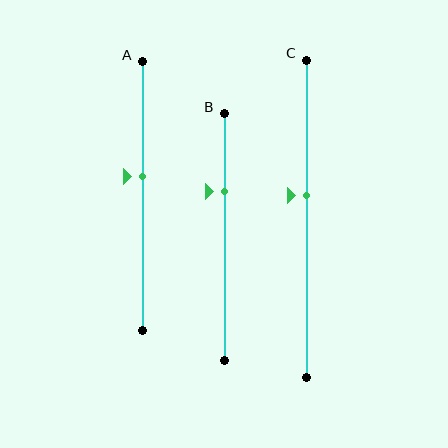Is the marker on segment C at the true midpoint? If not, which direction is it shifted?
No, the marker on segment C is shifted upward by about 7% of the segment length.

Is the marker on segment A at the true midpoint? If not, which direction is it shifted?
No, the marker on segment A is shifted upward by about 7% of the segment length.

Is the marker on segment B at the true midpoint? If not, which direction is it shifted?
No, the marker on segment B is shifted upward by about 18% of the segment length.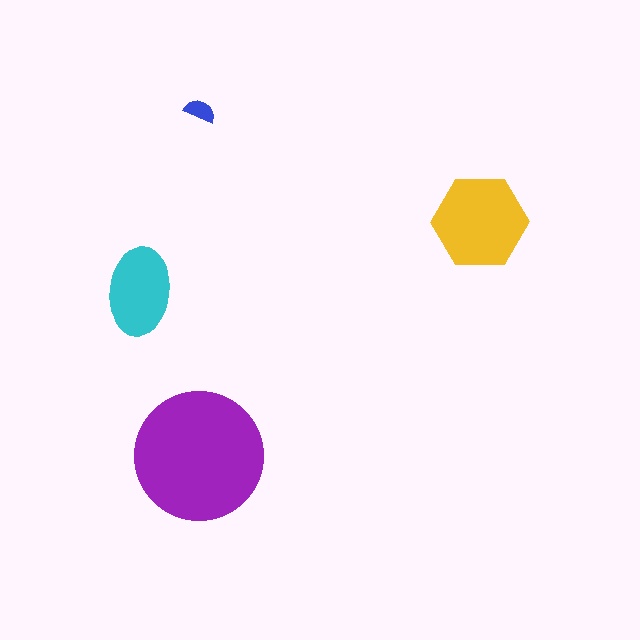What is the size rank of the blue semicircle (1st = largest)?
4th.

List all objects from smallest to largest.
The blue semicircle, the cyan ellipse, the yellow hexagon, the purple circle.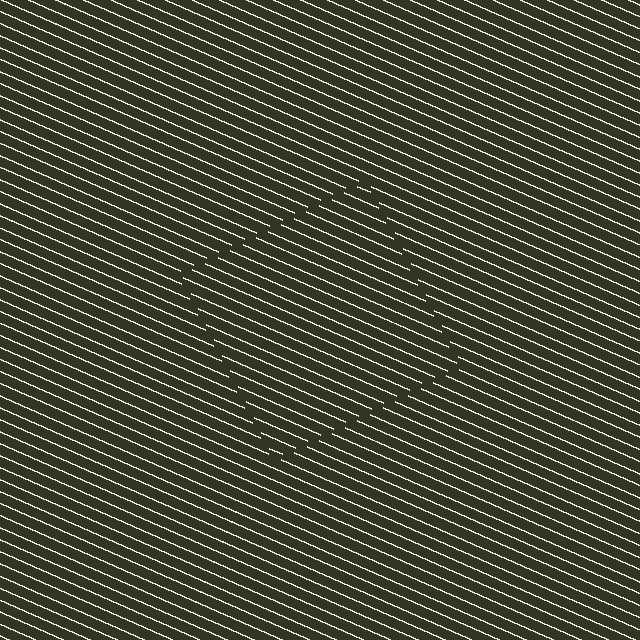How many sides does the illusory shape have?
4 sides — the line-ends trace a square.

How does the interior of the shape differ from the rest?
The interior of the shape contains the same grating, shifted by half a period — the contour is defined by the phase discontinuity where line-ends from the inner and outer gratings abut.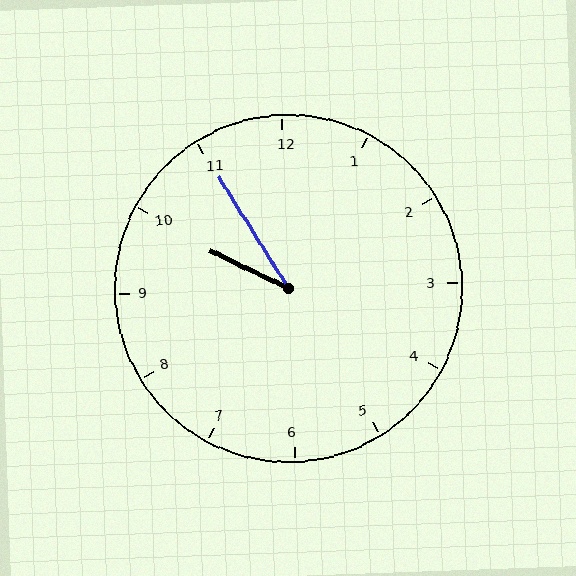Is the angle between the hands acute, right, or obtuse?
It is acute.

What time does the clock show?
9:55.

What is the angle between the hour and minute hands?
Approximately 32 degrees.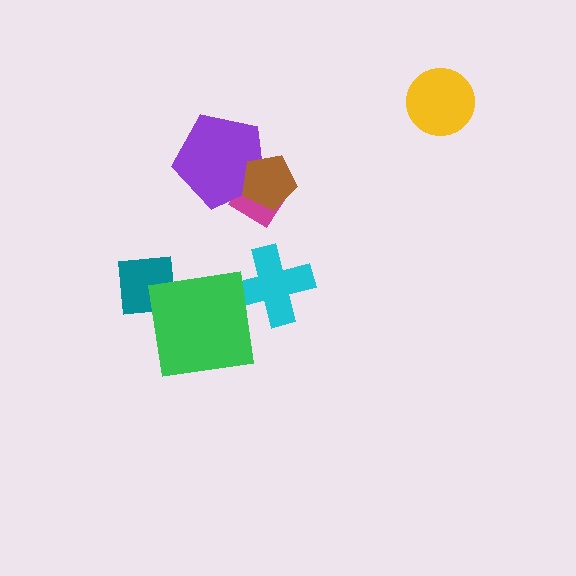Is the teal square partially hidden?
Yes, it is partially covered by another shape.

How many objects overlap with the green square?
1 object overlaps with the green square.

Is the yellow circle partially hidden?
No, no other shape covers it.